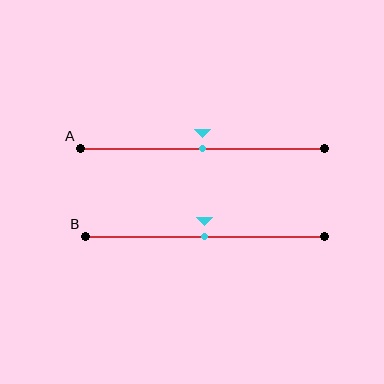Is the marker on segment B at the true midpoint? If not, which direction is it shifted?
Yes, the marker on segment B is at the true midpoint.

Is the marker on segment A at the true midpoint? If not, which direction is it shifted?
Yes, the marker on segment A is at the true midpoint.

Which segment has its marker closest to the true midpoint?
Segment A has its marker closest to the true midpoint.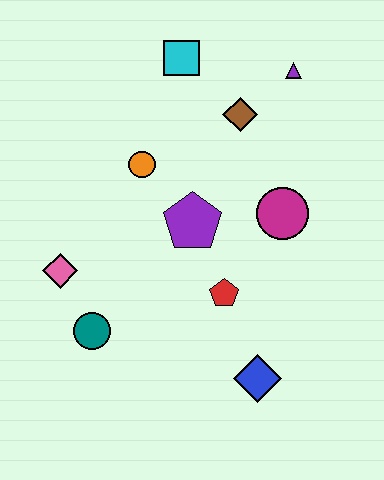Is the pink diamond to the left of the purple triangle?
Yes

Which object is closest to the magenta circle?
The purple pentagon is closest to the magenta circle.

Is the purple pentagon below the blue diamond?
No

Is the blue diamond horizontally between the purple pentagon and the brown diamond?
No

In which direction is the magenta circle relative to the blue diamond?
The magenta circle is above the blue diamond.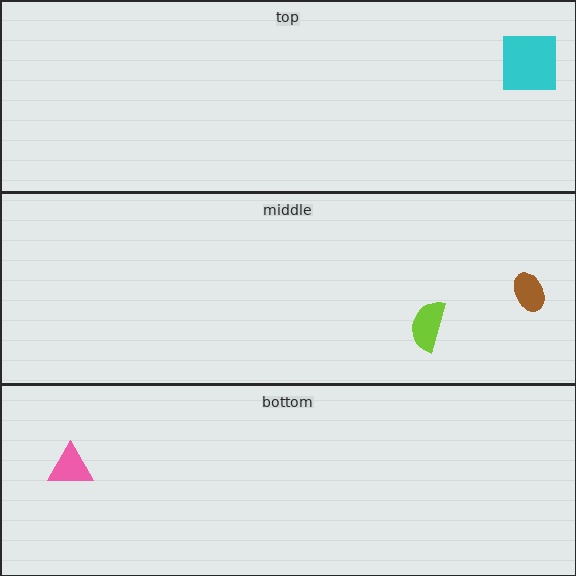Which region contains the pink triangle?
The bottom region.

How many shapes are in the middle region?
2.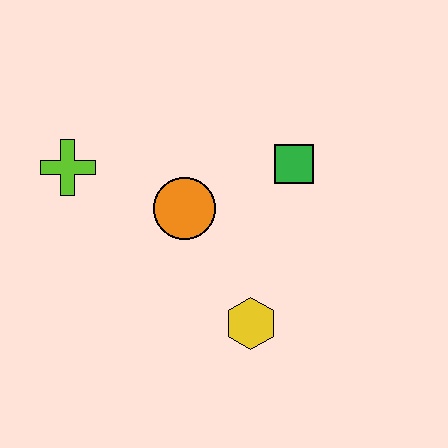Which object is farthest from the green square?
The lime cross is farthest from the green square.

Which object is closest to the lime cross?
The orange circle is closest to the lime cross.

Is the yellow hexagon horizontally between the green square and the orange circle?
Yes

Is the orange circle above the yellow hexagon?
Yes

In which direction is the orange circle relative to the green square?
The orange circle is to the left of the green square.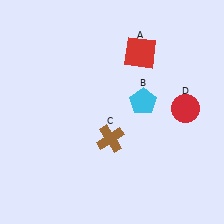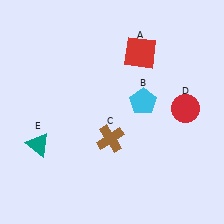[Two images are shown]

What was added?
A teal triangle (E) was added in Image 2.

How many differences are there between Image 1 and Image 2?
There is 1 difference between the two images.